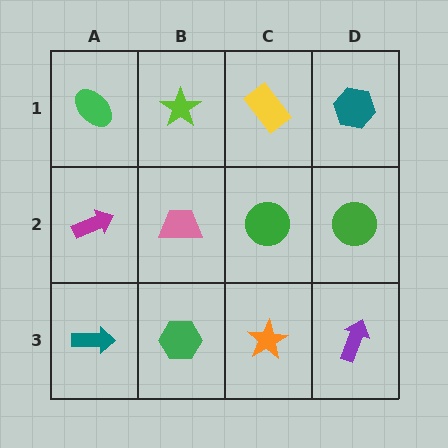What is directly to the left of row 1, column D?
A yellow rectangle.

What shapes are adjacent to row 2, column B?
A lime star (row 1, column B), a green hexagon (row 3, column B), a magenta arrow (row 2, column A), a green circle (row 2, column C).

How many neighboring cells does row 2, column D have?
3.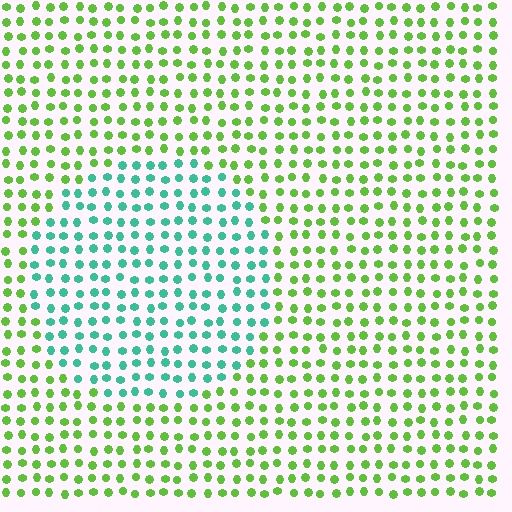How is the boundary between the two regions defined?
The boundary is defined purely by a slight shift in hue (about 57 degrees). Spacing, size, and orientation are identical on both sides.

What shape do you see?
I see a circle.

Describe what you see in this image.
The image is filled with small lime elements in a uniform arrangement. A circle-shaped region is visible where the elements are tinted to a slightly different hue, forming a subtle color boundary.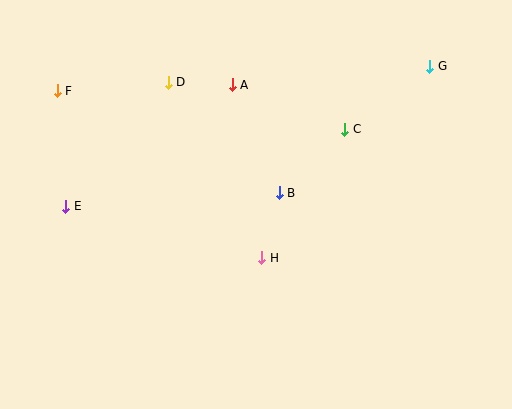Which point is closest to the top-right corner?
Point G is closest to the top-right corner.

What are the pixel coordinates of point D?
Point D is at (168, 82).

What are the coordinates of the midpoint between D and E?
The midpoint between D and E is at (117, 144).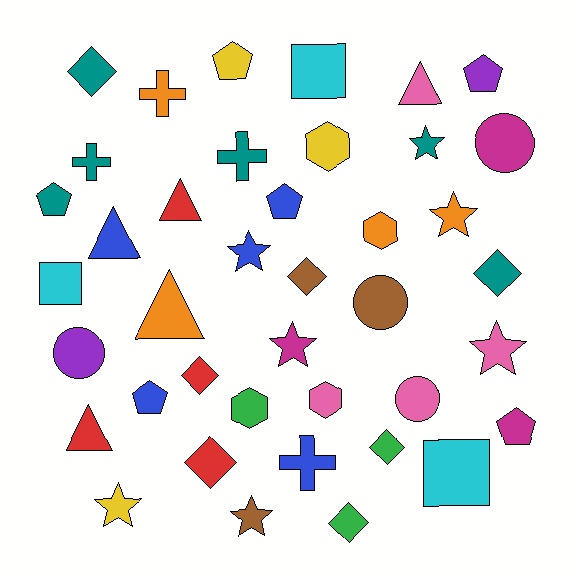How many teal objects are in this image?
There are 6 teal objects.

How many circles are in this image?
There are 4 circles.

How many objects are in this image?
There are 40 objects.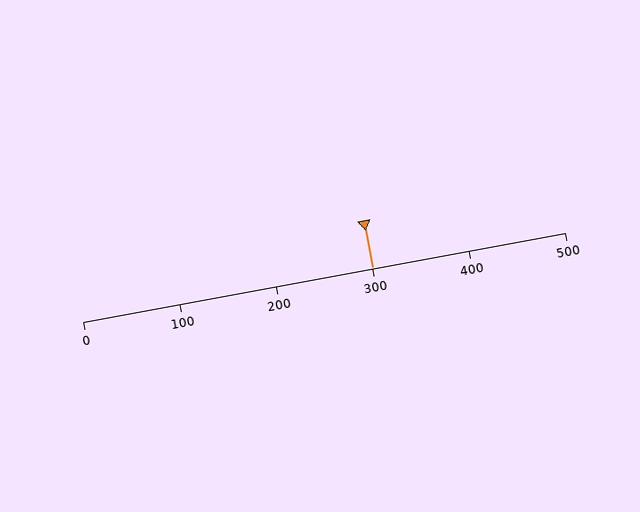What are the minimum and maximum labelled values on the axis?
The axis runs from 0 to 500.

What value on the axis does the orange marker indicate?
The marker indicates approximately 300.